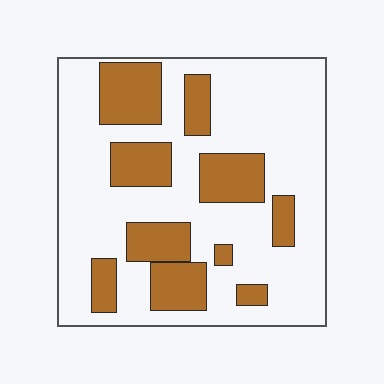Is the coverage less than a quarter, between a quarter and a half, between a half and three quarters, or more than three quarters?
Between a quarter and a half.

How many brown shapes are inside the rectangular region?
10.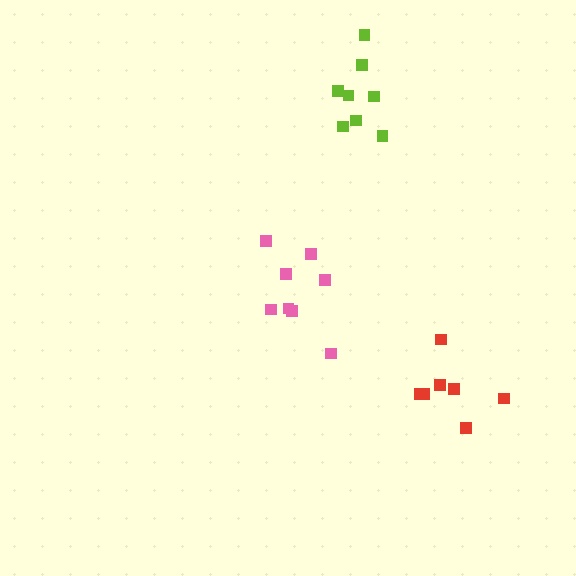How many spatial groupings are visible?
There are 3 spatial groupings.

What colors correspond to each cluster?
The clusters are colored: red, pink, lime.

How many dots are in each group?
Group 1: 7 dots, Group 2: 8 dots, Group 3: 8 dots (23 total).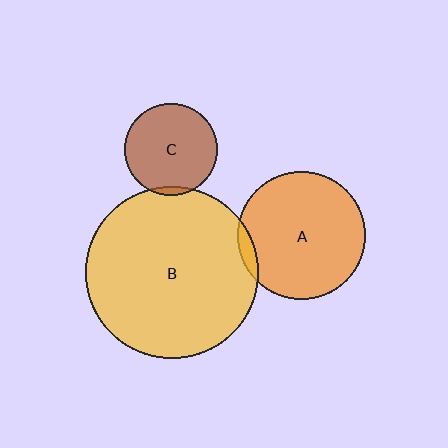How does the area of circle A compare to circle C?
Approximately 1.9 times.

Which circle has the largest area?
Circle B (yellow).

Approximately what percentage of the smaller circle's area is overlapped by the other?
Approximately 5%.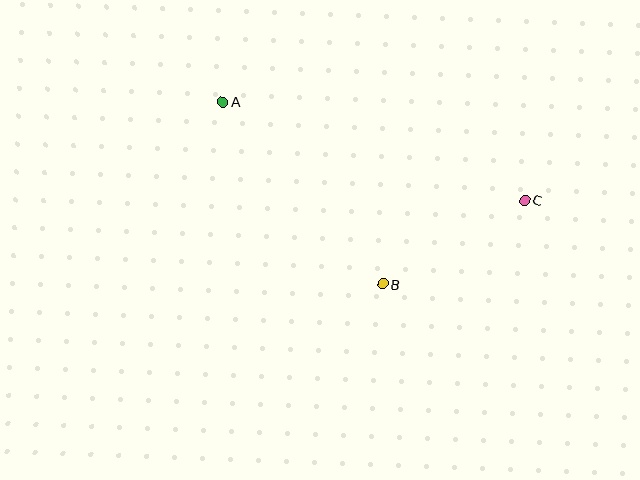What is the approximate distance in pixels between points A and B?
The distance between A and B is approximately 242 pixels.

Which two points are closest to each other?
Points B and C are closest to each other.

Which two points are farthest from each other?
Points A and C are farthest from each other.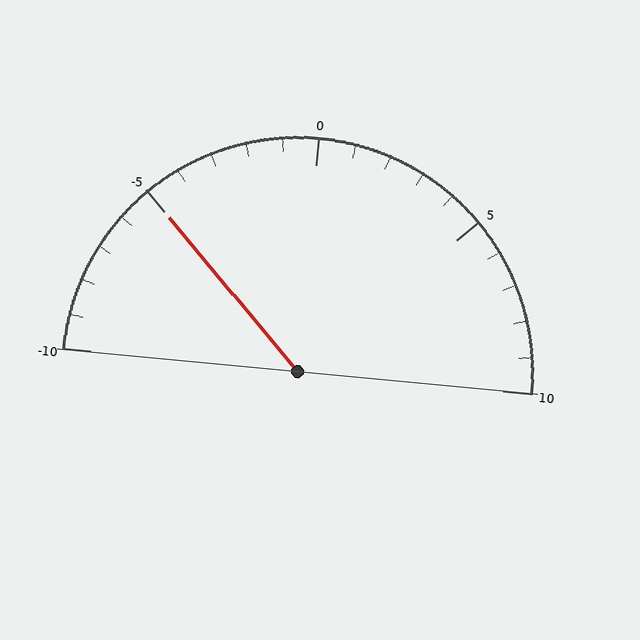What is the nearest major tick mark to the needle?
The nearest major tick mark is -5.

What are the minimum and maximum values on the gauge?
The gauge ranges from -10 to 10.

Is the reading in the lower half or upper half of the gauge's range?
The reading is in the lower half of the range (-10 to 10).